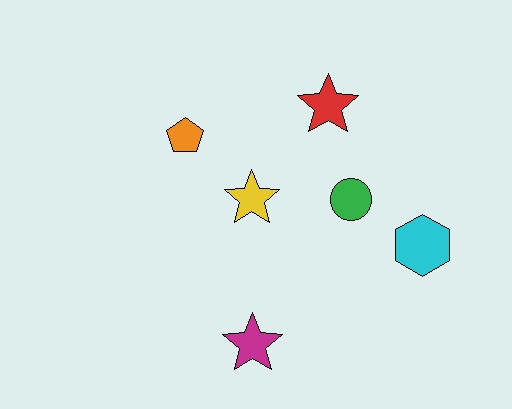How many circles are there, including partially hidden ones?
There is 1 circle.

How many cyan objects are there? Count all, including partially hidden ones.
There is 1 cyan object.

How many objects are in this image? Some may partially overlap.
There are 6 objects.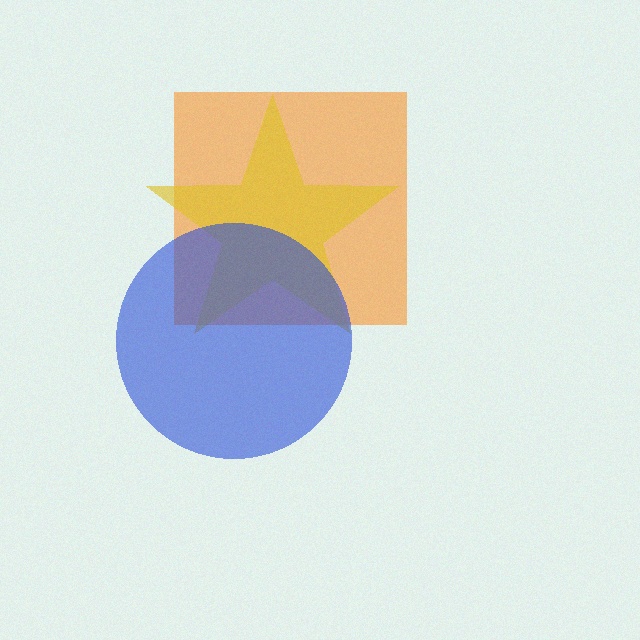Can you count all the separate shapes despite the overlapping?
Yes, there are 3 separate shapes.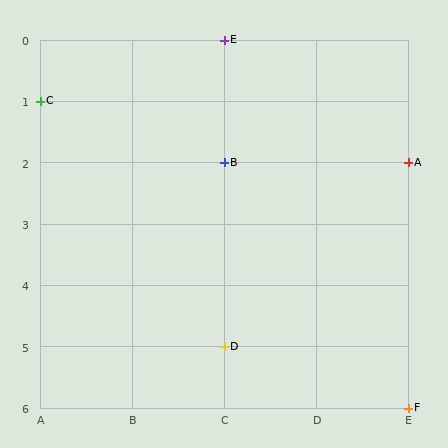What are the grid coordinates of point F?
Point F is at grid coordinates (E, 6).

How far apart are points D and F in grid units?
Points D and F are 2 columns and 1 row apart (about 2.2 grid units diagonally).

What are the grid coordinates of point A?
Point A is at grid coordinates (E, 2).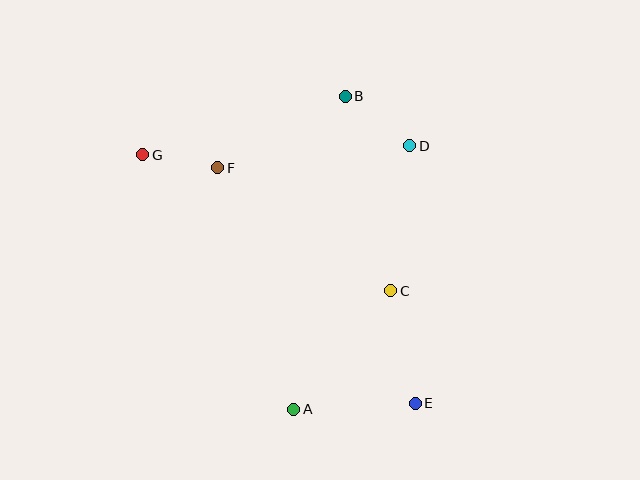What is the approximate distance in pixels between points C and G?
The distance between C and G is approximately 283 pixels.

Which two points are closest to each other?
Points F and G are closest to each other.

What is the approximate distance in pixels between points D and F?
The distance between D and F is approximately 193 pixels.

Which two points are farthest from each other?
Points E and G are farthest from each other.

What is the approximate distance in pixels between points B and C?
The distance between B and C is approximately 199 pixels.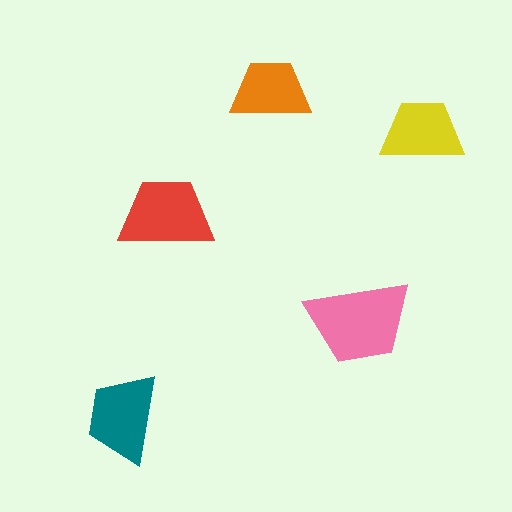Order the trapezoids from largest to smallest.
the pink one, the red one, the teal one, the yellow one, the orange one.